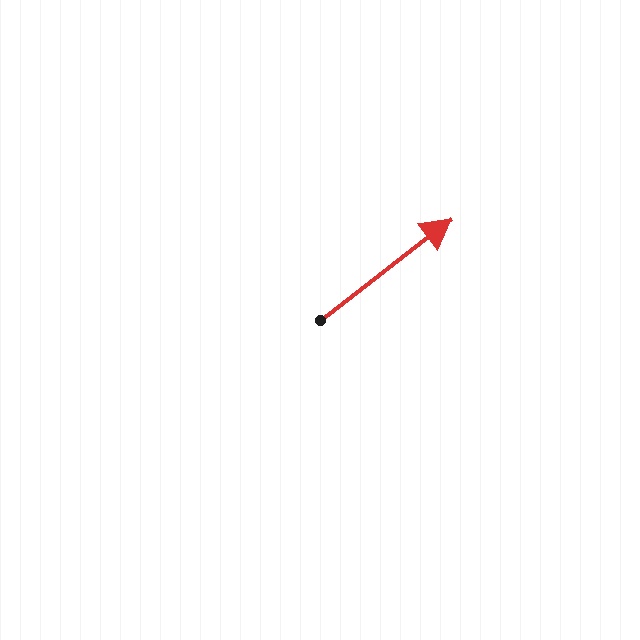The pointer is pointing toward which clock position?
Roughly 2 o'clock.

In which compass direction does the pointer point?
Northeast.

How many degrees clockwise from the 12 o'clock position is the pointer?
Approximately 52 degrees.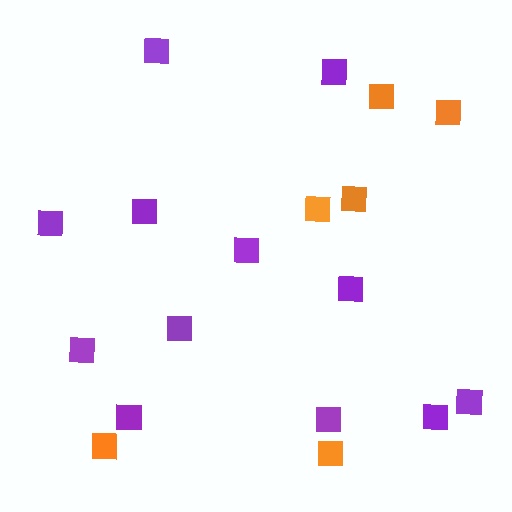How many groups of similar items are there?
There are 2 groups: one group of purple squares (12) and one group of orange squares (6).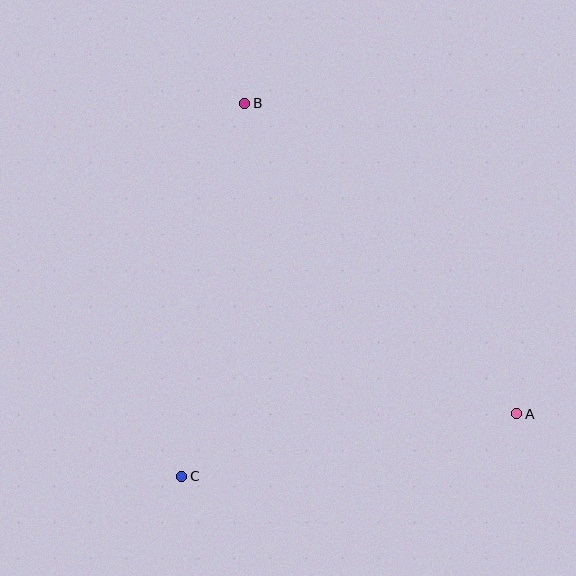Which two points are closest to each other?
Points A and C are closest to each other.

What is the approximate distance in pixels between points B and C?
The distance between B and C is approximately 378 pixels.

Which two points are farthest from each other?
Points A and B are farthest from each other.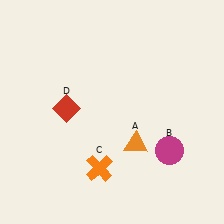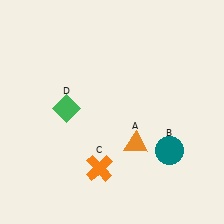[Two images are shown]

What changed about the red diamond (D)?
In Image 1, D is red. In Image 2, it changed to green.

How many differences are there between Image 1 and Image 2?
There are 2 differences between the two images.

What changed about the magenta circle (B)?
In Image 1, B is magenta. In Image 2, it changed to teal.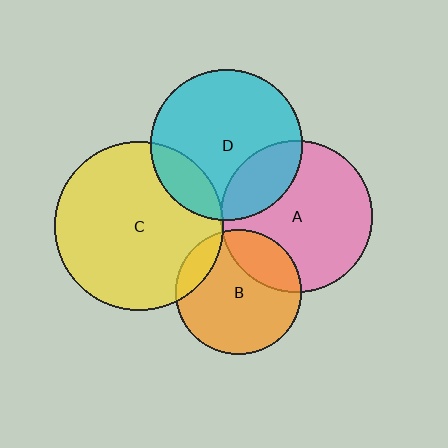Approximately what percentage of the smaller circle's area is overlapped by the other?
Approximately 15%.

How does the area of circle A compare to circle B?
Approximately 1.5 times.